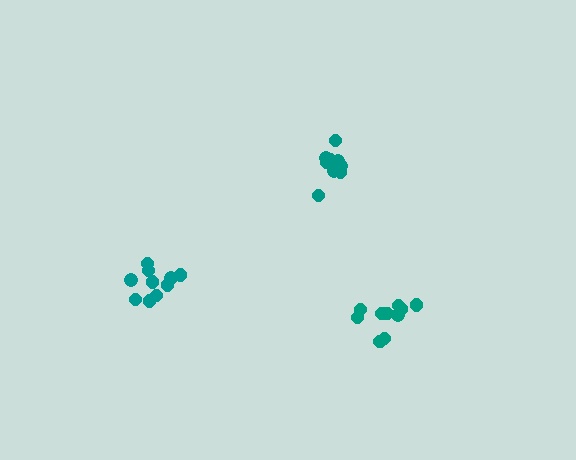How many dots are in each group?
Group 1: 10 dots, Group 2: 10 dots, Group 3: 10 dots (30 total).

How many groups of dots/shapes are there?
There are 3 groups.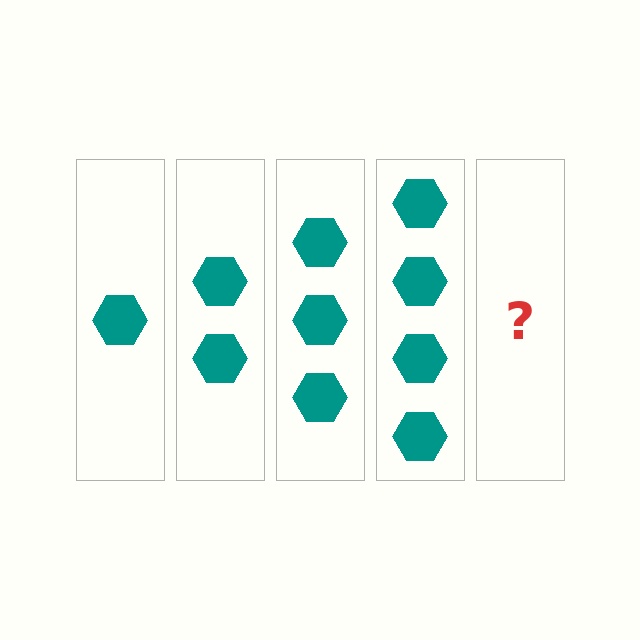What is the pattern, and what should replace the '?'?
The pattern is that each step adds one more hexagon. The '?' should be 5 hexagons.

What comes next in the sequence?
The next element should be 5 hexagons.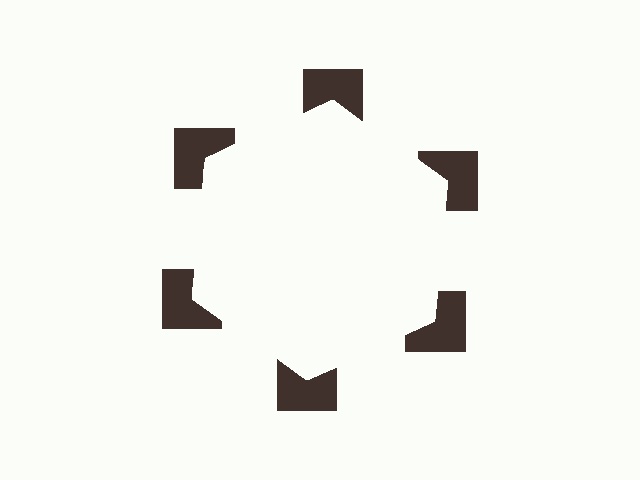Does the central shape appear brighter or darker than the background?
It typically appears slightly brighter than the background, even though no actual brightness change is drawn.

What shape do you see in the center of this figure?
An illusory hexagon — its edges are inferred from the aligned wedge cuts in the notched squares, not physically drawn.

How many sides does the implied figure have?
6 sides.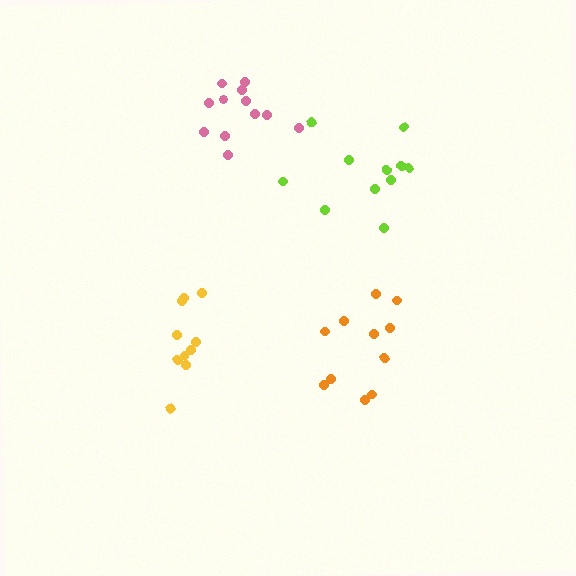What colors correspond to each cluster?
The clusters are colored: orange, pink, lime, yellow.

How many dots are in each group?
Group 1: 11 dots, Group 2: 12 dots, Group 3: 11 dots, Group 4: 10 dots (44 total).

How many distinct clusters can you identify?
There are 4 distinct clusters.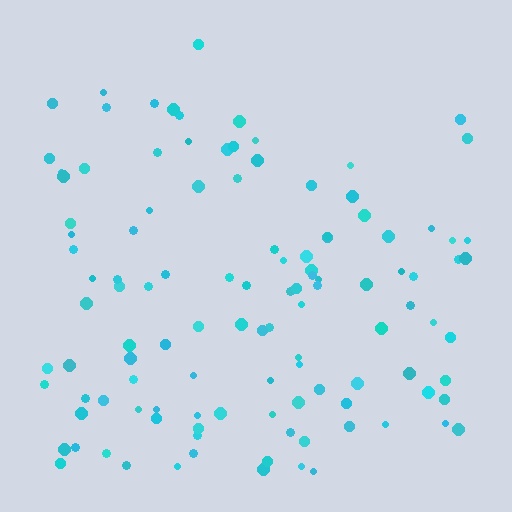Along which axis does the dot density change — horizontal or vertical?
Vertical.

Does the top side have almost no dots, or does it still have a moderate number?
Still a moderate number, just noticeably fewer than the bottom.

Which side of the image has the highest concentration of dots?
The bottom.